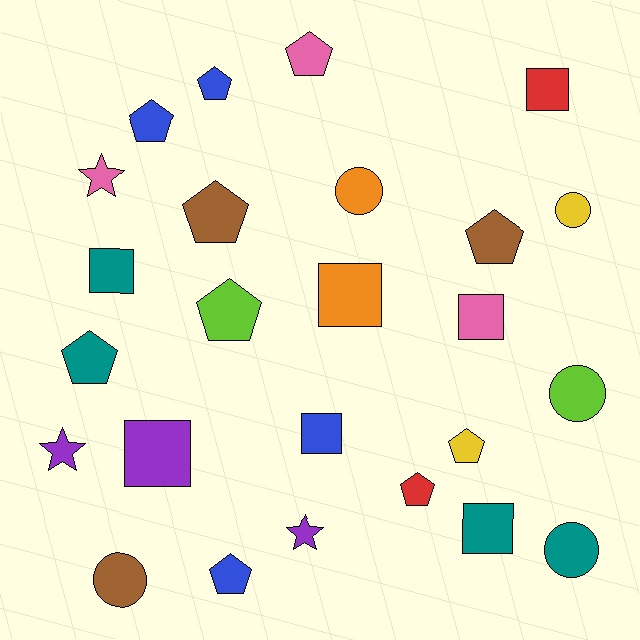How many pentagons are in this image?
There are 10 pentagons.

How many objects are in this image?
There are 25 objects.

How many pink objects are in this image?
There are 3 pink objects.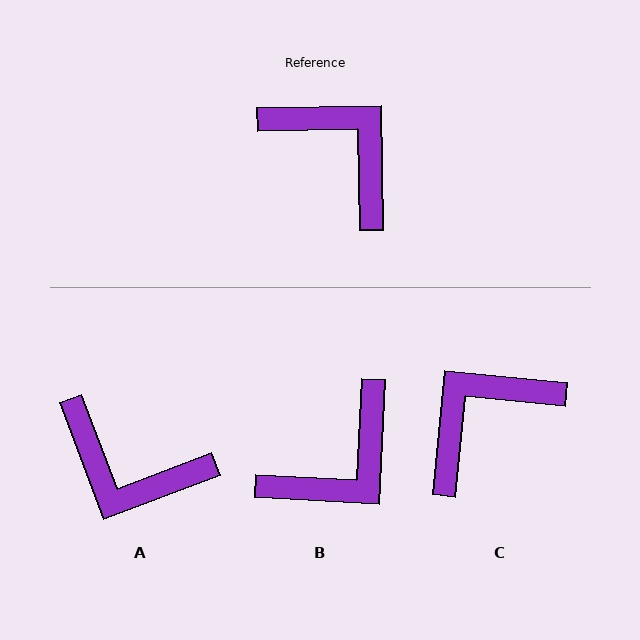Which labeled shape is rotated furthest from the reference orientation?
A, about 160 degrees away.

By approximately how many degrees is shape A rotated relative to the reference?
Approximately 160 degrees clockwise.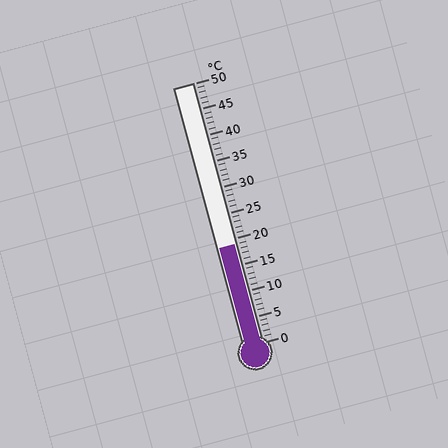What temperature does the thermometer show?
The thermometer shows approximately 19°C.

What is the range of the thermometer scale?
The thermometer scale ranges from 0°C to 50°C.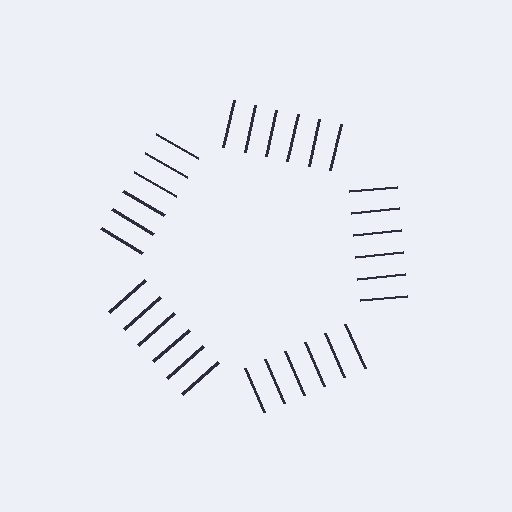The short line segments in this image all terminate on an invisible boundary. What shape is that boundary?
An illusory pentagon — the line segments terminate on its edges but no continuous stroke is drawn.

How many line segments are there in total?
30 — 6 along each of the 5 edges.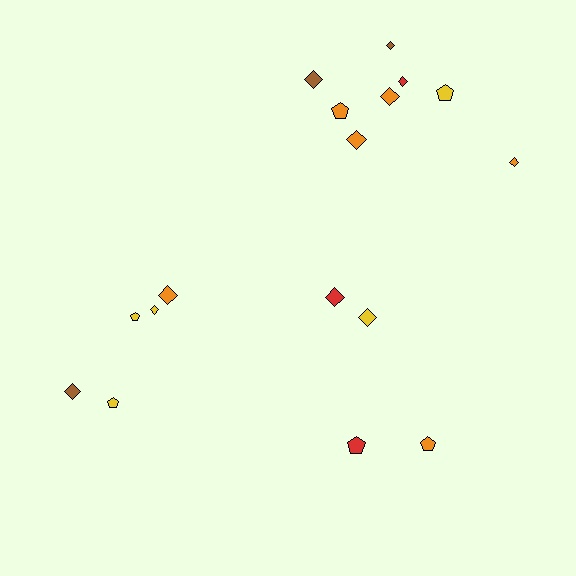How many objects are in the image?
There are 17 objects.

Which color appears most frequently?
Orange, with 6 objects.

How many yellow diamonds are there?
There are 2 yellow diamonds.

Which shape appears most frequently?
Diamond, with 11 objects.